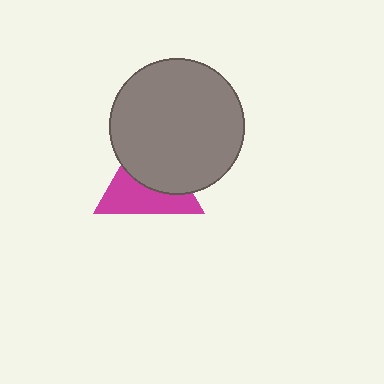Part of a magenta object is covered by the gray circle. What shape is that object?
It is a triangle.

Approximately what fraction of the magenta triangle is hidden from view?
Roughly 51% of the magenta triangle is hidden behind the gray circle.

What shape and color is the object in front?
The object in front is a gray circle.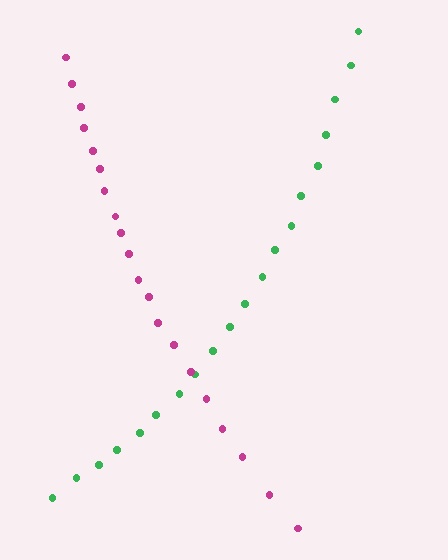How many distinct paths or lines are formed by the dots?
There are 2 distinct paths.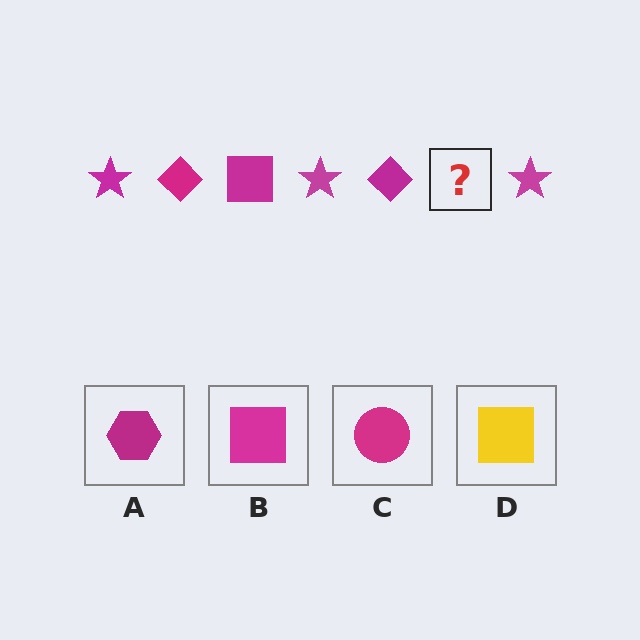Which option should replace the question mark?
Option B.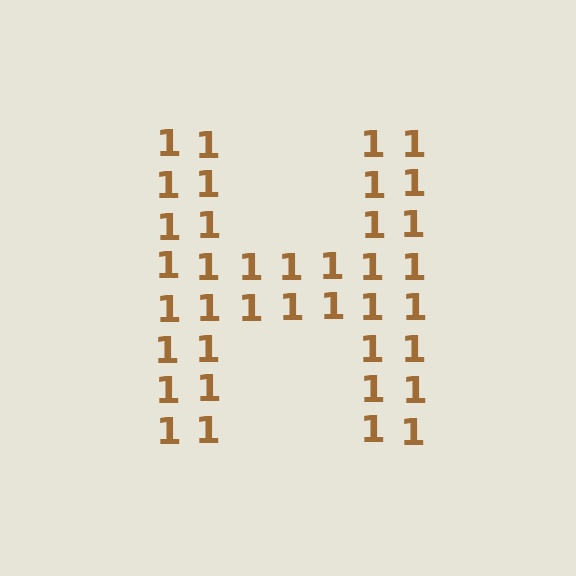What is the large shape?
The large shape is the letter H.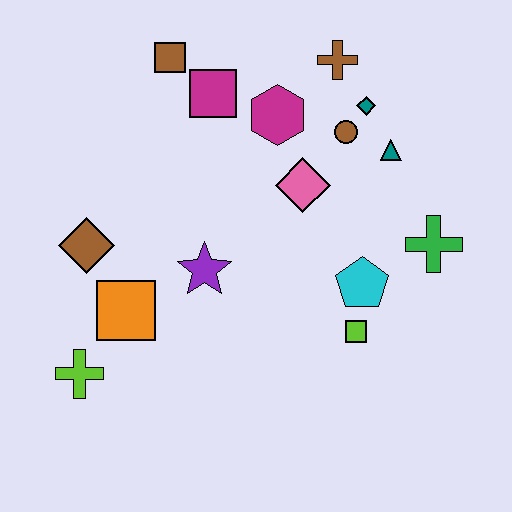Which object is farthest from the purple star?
The brown cross is farthest from the purple star.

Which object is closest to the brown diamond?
The orange square is closest to the brown diamond.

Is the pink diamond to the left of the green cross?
Yes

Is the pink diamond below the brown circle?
Yes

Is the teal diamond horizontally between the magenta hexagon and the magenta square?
No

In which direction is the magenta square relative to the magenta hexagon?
The magenta square is to the left of the magenta hexagon.